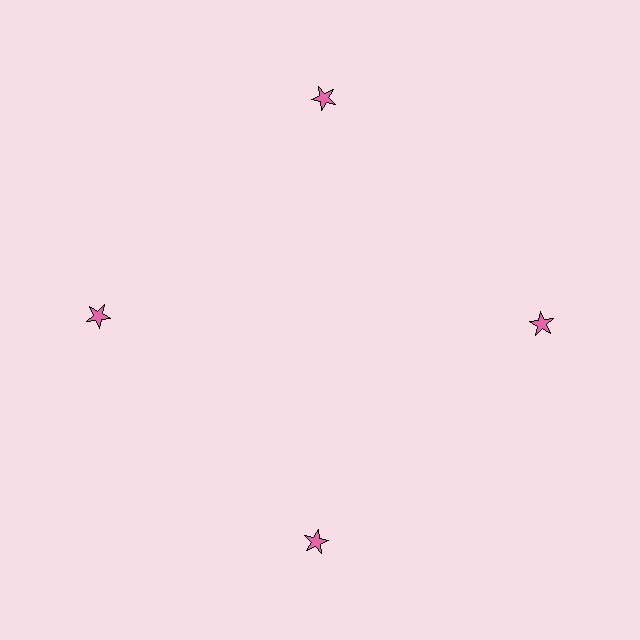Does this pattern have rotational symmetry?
Yes, this pattern has 4-fold rotational symmetry. It looks the same after rotating 90 degrees around the center.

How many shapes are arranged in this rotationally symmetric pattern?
There are 4 shapes, arranged in 4 groups of 1.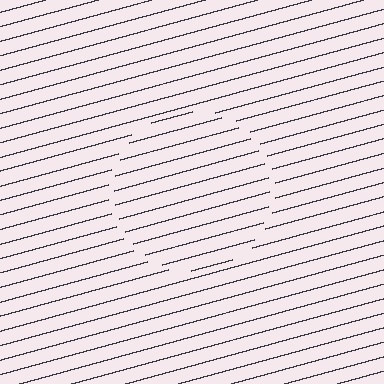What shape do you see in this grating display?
An illusory circle. The interior of the shape contains the same grating, shifted by half a period — the contour is defined by the phase discontinuity where line-ends from the inner and outer gratings abut.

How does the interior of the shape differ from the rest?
The interior of the shape contains the same grating, shifted by half a period — the contour is defined by the phase discontinuity where line-ends from the inner and outer gratings abut.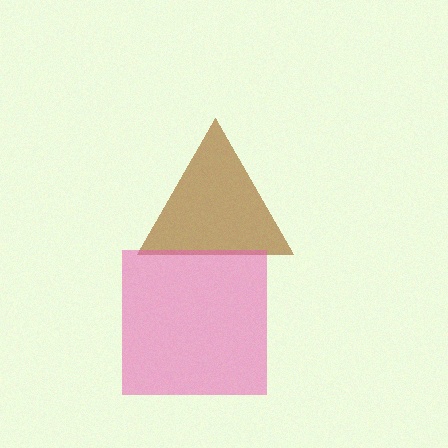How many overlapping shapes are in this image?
There are 2 overlapping shapes in the image.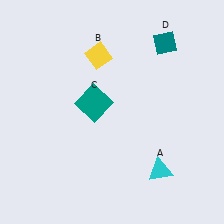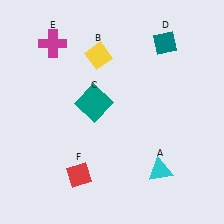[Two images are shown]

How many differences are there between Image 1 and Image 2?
There are 2 differences between the two images.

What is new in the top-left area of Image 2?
A magenta cross (E) was added in the top-left area of Image 2.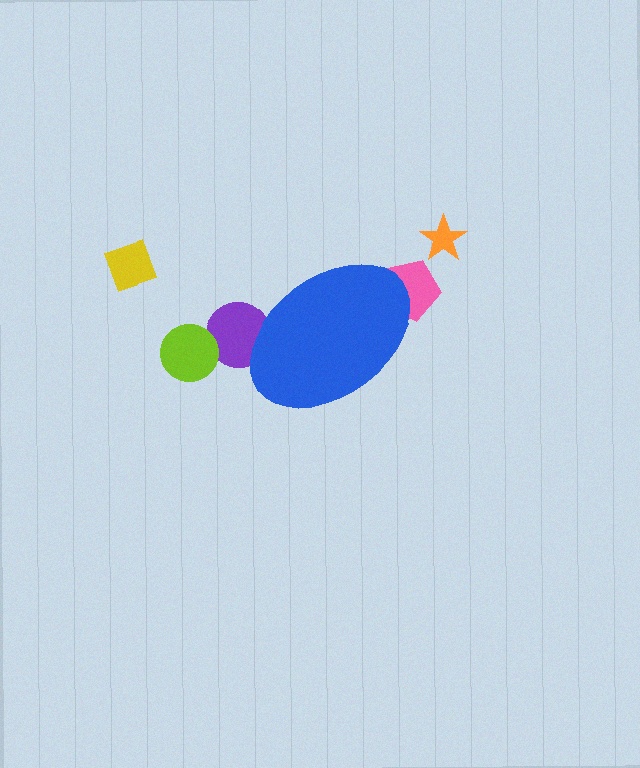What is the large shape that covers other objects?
A blue ellipse.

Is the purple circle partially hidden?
Yes, the purple circle is partially hidden behind the blue ellipse.